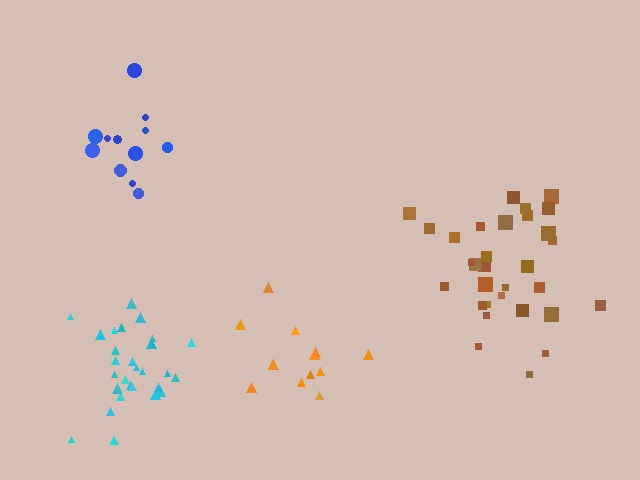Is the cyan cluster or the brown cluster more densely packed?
Cyan.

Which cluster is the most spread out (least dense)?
Orange.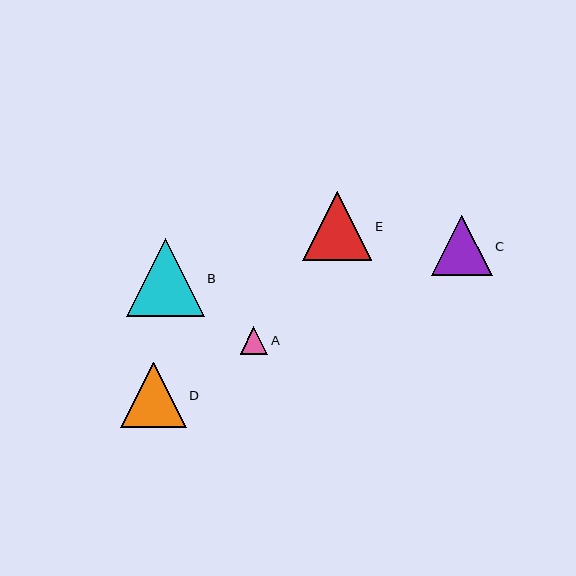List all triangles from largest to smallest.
From largest to smallest: B, E, D, C, A.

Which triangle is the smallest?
Triangle A is the smallest with a size of approximately 28 pixels.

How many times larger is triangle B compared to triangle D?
Triangle B is approximately 1.2 times the size of triangle D.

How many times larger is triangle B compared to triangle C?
Triangle B is approximately 1.3 times the size of triangle C.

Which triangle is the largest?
Triangle B is the largest with a size of approximately 78 pixels.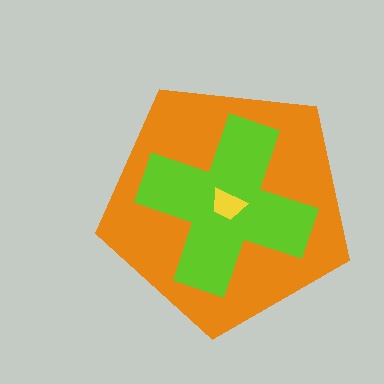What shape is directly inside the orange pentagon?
The lime cross.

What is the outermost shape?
The orange pentagon.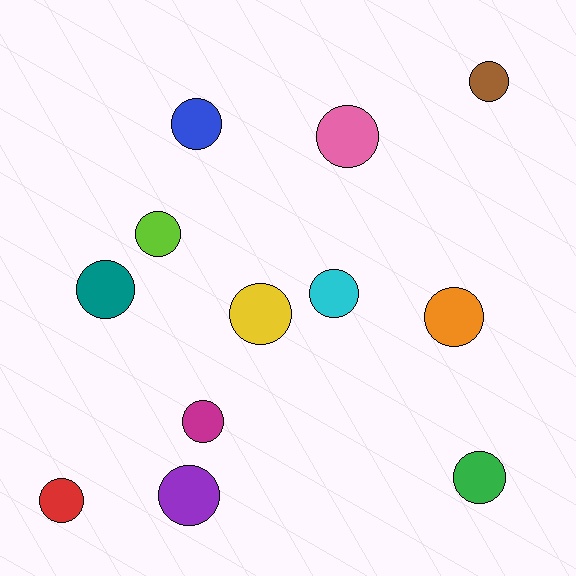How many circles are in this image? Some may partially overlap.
There are 12 circles.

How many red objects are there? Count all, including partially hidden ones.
There is 1 red object.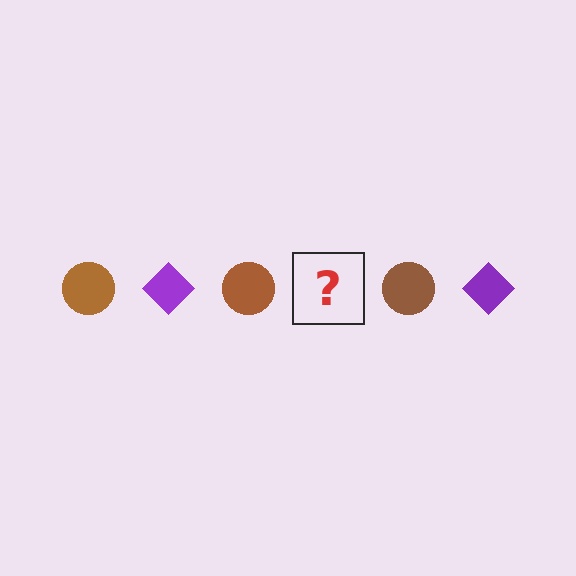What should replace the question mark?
The question mark should be replaced with a purple diamond.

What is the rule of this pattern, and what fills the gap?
The rule is that the pattern alternates between brown circle and purple diamond. The gap should be filled with a purple diamond.